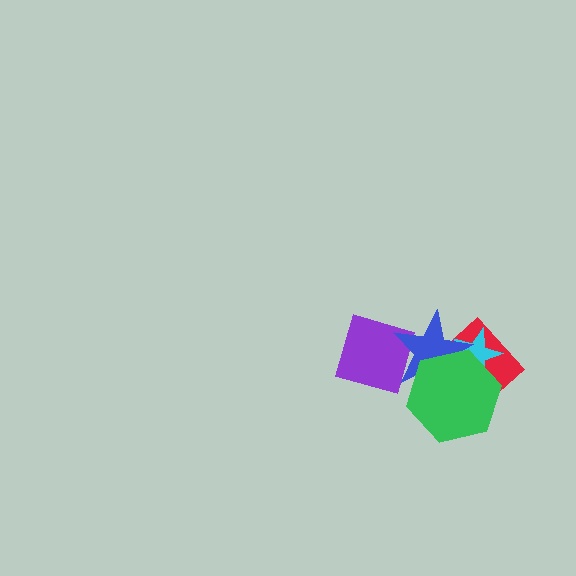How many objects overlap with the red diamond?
3 objects overlap with the red diamond.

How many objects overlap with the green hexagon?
3 objects overlap with the green hexagon.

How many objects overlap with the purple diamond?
1 object overlaps with the purple diamond.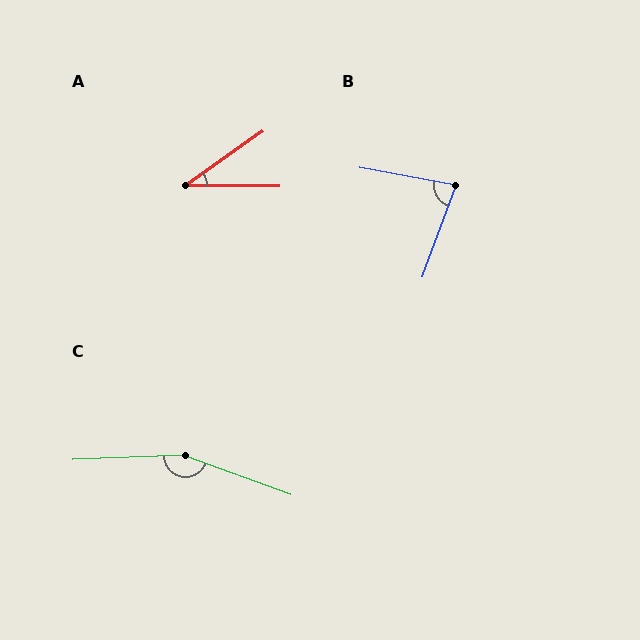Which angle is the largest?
C, at approximately 157 degrees.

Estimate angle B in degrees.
Approximately 81 degrees.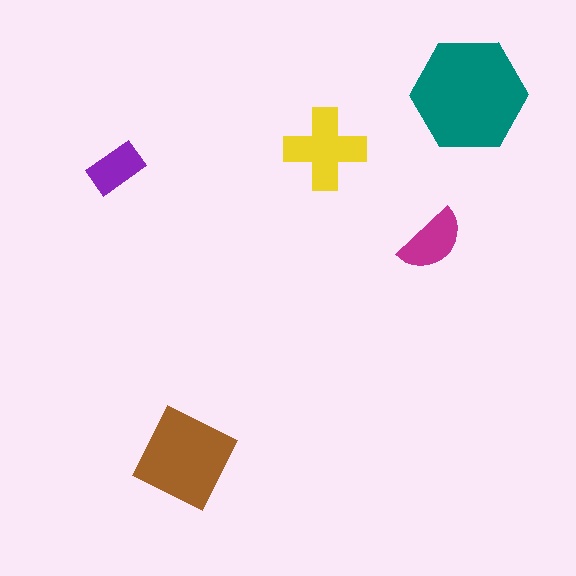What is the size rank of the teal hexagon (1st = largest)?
1st.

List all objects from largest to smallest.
The teal hexagon, the brown diamond, the yellow cross, the magenta semicircle, the purple rectangle.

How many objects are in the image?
There are 5 objects in the image.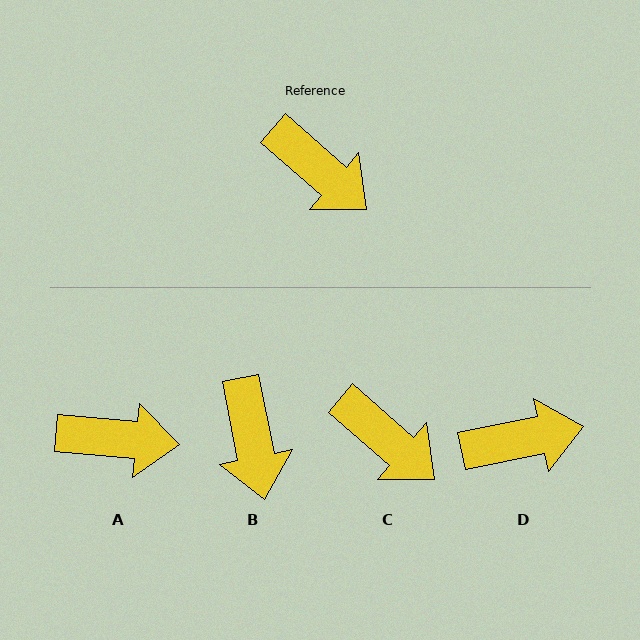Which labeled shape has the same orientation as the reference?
C.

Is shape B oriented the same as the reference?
No, it is off by about 38 degrees.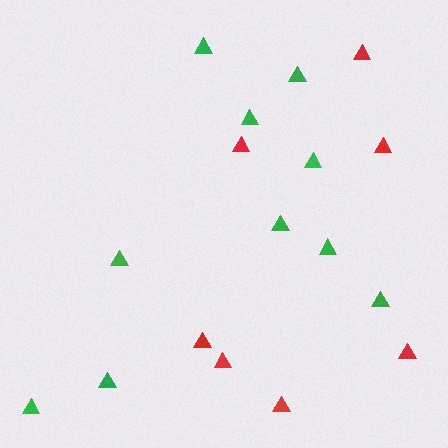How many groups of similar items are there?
There are 2 groups: one group of green triangles (10) and one group of red triangles (7).